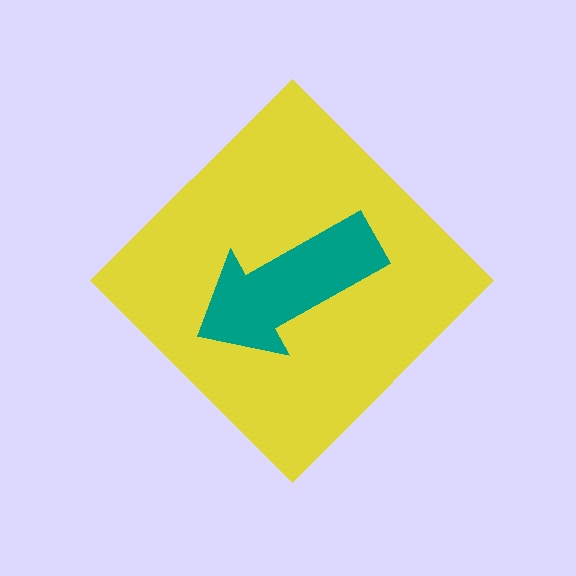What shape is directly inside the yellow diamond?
The teal arrow.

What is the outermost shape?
The yellow diamond.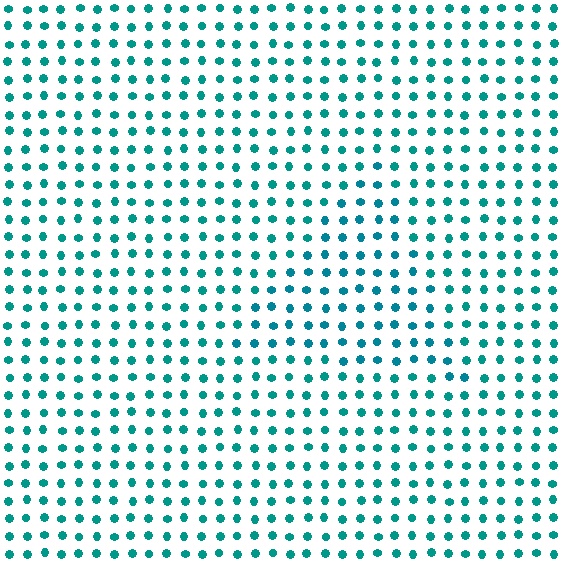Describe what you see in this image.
The image is filled with small teal elements in a uniform arrangement. A triangle-shaped region is visible where the elements are tinted to a slightly different hue, forming a subtle color boundary.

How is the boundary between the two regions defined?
The boundary is defined purely by a slight shift in hue (about 14 degrees). Spacing, size, and orientation are identical on both sides.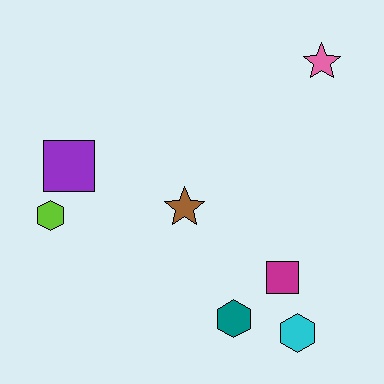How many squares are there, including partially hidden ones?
There are 2 squares.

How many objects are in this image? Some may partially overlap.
There are 7 objects.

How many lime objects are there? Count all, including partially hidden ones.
There is 1 lime object.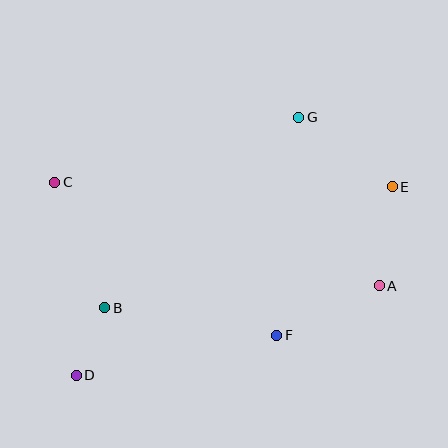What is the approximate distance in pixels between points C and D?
The distance between C and D is approximately 194 pixels.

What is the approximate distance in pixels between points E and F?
The distance between E and F is approximately 188 pixels.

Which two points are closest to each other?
Points B and D are closest to each other.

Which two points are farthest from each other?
Points D and E are farthest from each other.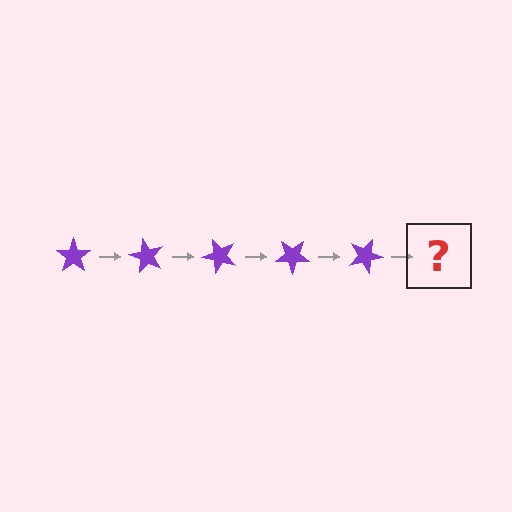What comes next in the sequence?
The next element should be a purple star rotated 300 degrees.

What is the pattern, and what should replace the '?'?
The pattern is that the star rotates 60 degrees each step. The '?' should be a purple star rotated 300 degrees.